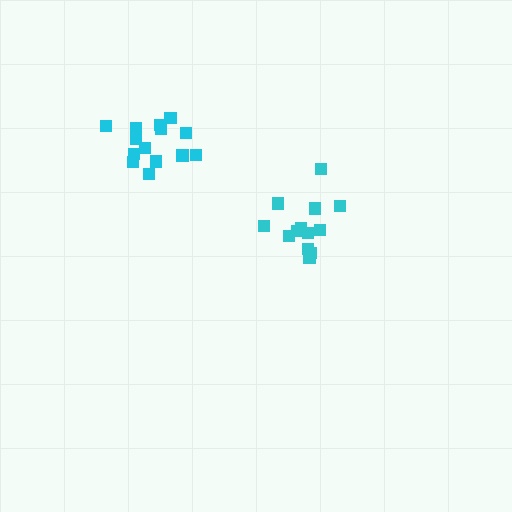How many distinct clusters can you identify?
There are 2 distinct clusters.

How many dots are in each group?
Group 1: 13 dots, Group 2: 14 dots (27 total).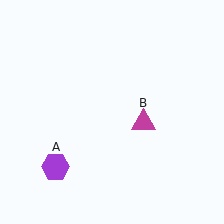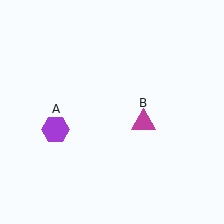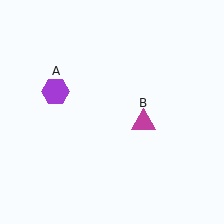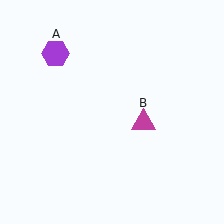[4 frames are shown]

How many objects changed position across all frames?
1 object changed position: purple hexagon (object A).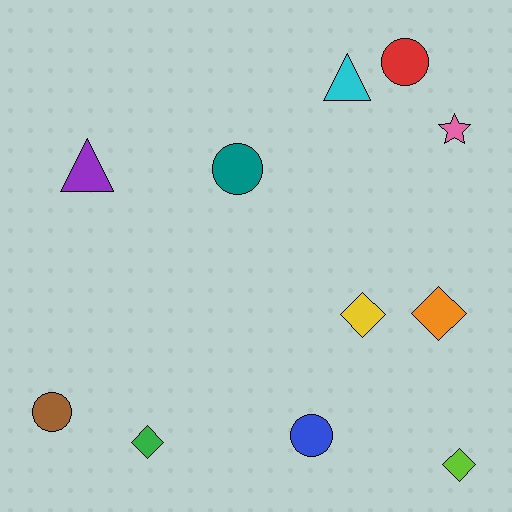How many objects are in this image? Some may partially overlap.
There are 11 objects.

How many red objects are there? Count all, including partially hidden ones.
There is 1 red object.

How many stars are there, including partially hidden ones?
There is 1 star.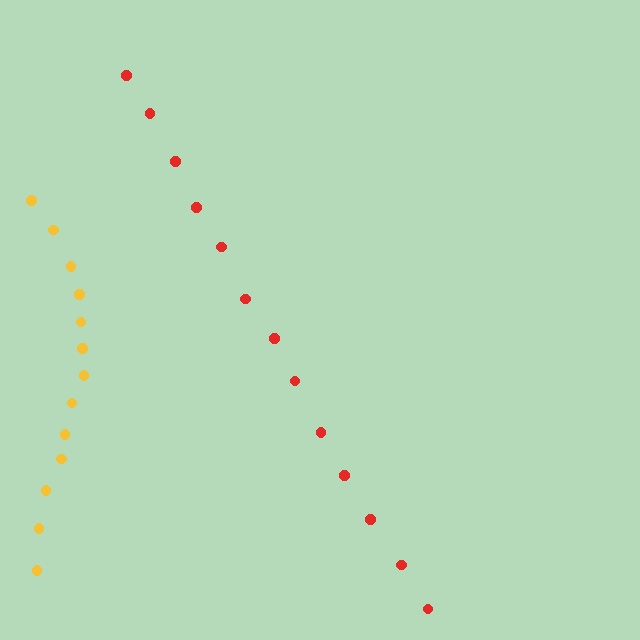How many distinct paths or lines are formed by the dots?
There are 2 distinct paths.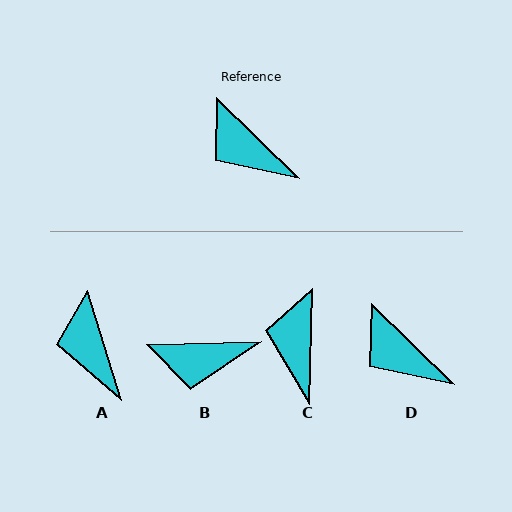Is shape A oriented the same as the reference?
No, it is off by about 28 degrees.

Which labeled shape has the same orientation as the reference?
D.